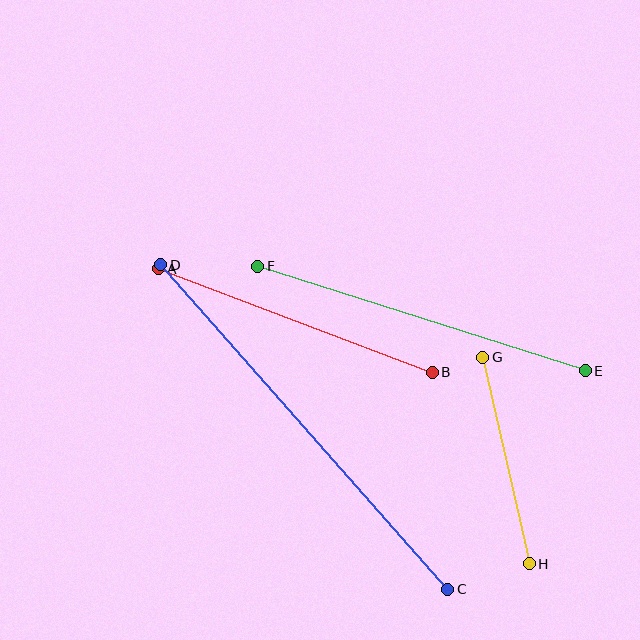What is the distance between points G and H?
The distance is approximately 212 pixels.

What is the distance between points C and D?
The distance is approximately 433 pixels.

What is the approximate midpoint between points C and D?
The midpoint is at approximately (304, 427) pixels.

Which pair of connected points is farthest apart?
Points C and D are farthest apart.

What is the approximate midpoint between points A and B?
The midpoint is at approximately (295, 320) pixels.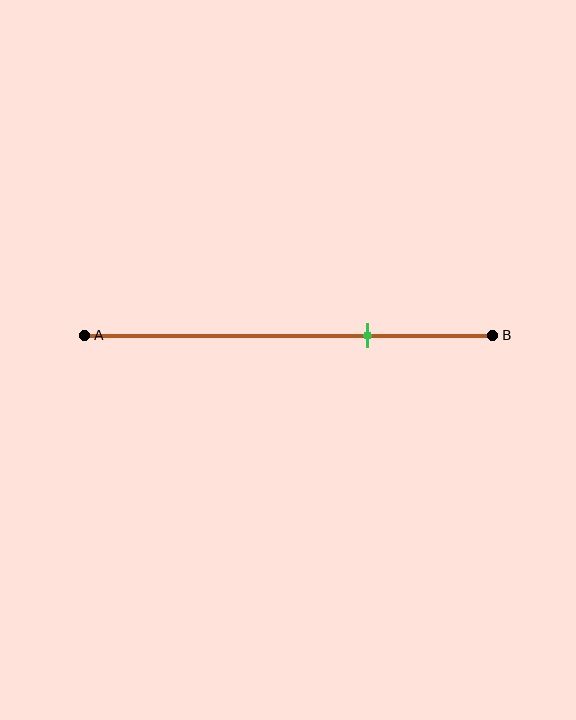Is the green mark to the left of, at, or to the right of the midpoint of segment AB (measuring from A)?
The green mark is to the right of the midpoint of segment AB.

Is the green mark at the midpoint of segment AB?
No, the mark is at about 70% from A, not at the 50% midpoint.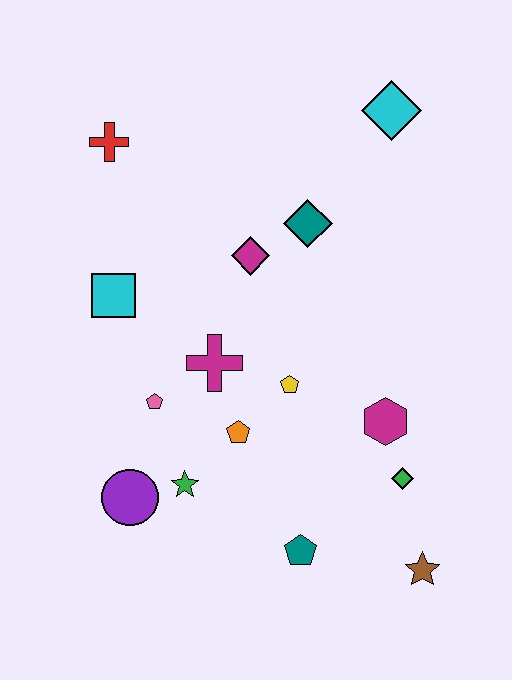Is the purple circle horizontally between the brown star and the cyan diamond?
No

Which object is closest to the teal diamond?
The magenta diamond is closest to the teal diamond.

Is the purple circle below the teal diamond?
Yes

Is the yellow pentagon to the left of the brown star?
Yes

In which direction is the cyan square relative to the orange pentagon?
The cyan square is above the orange pentagon.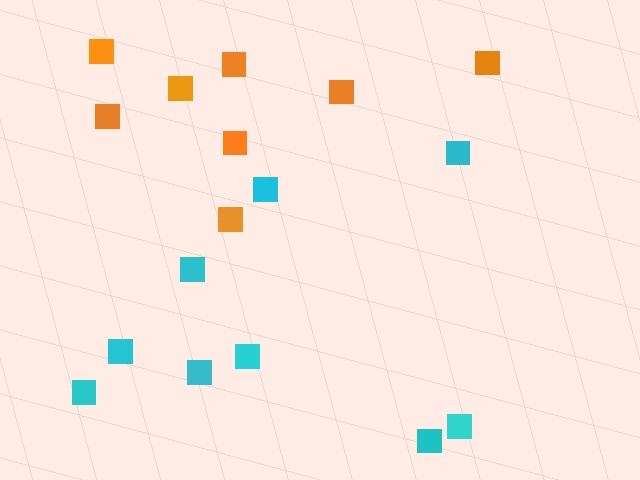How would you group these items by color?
There are 2 groups: one group of cyan squares (9) and one group of orange squares (8).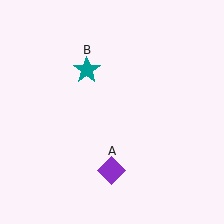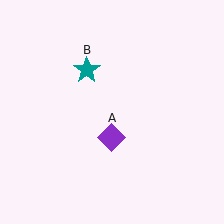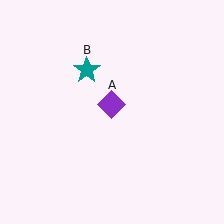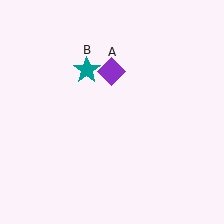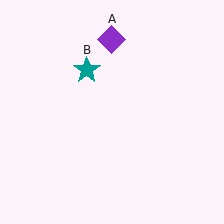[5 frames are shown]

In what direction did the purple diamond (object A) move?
The purple diamond (object A) moved up.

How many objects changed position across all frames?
1 object changed position: purple diamond (object A).